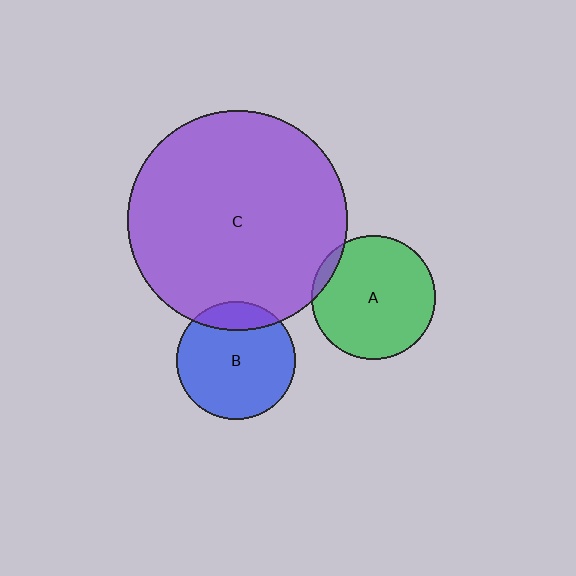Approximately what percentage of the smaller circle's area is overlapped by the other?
Approximately 15%.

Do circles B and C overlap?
Yes.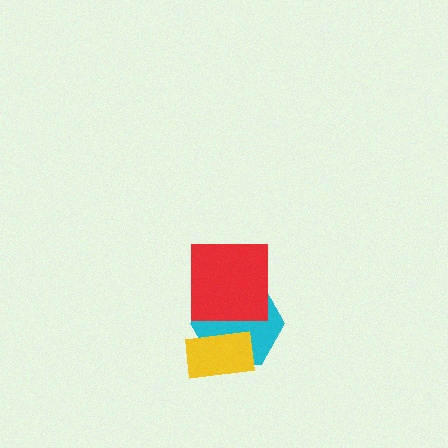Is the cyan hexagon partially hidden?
Yes, it is partially covered by another shape.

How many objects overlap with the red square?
1 object overlaps with the red square.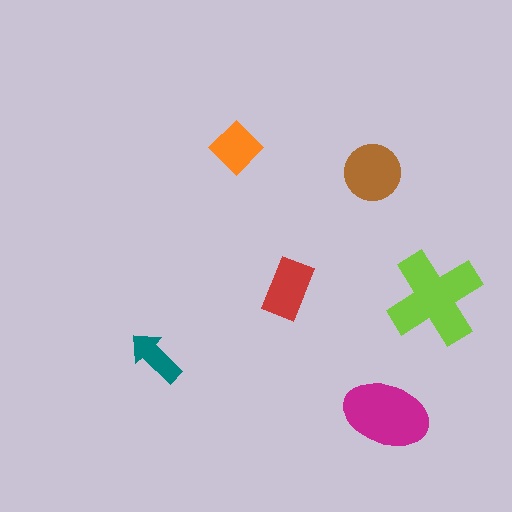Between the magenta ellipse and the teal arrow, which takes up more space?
The magenta ellipse.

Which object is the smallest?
The teal arrow.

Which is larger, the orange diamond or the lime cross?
The lime cross.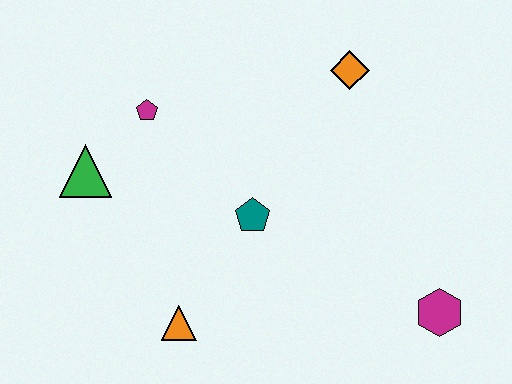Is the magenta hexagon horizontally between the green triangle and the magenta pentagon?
No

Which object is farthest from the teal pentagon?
The magenta hexagon is farthest from the teal pentagon.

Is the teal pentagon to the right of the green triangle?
Yes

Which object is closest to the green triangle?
The magenta pentagon is closest to the green triangle.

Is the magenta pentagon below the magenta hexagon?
No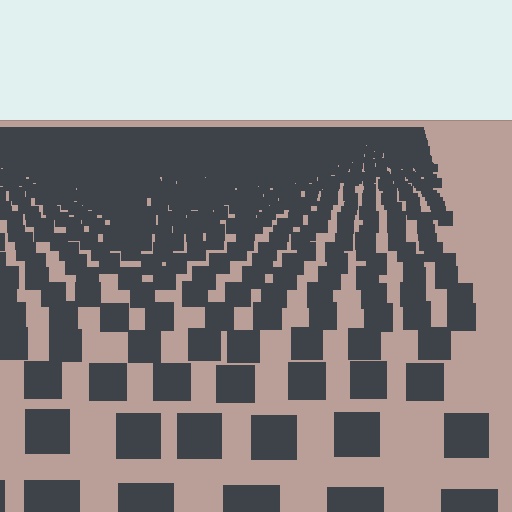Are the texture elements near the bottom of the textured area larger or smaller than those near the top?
Larger. Near the bottom, elements are closer to the viewer and appear at a bigger on-screen size.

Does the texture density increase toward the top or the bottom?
Density increases toward the top.